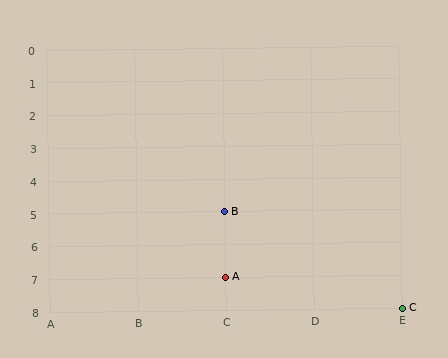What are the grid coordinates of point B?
Point B is at grid coordinates (C, 5).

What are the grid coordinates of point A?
Point A is at grid coordinates (C, 7).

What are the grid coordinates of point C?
Point C is at grid coordinates (E, 8).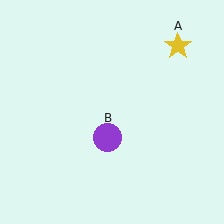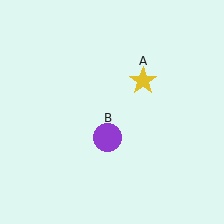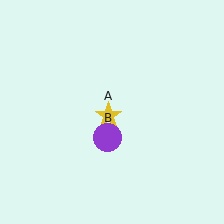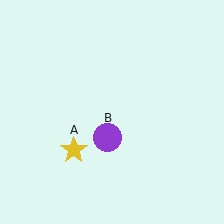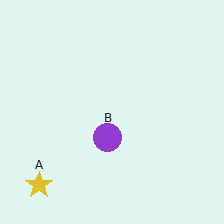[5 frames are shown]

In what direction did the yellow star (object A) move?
The yellow star (object A) moved down and to the left.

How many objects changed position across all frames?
1 object changed position: yellow star (object A).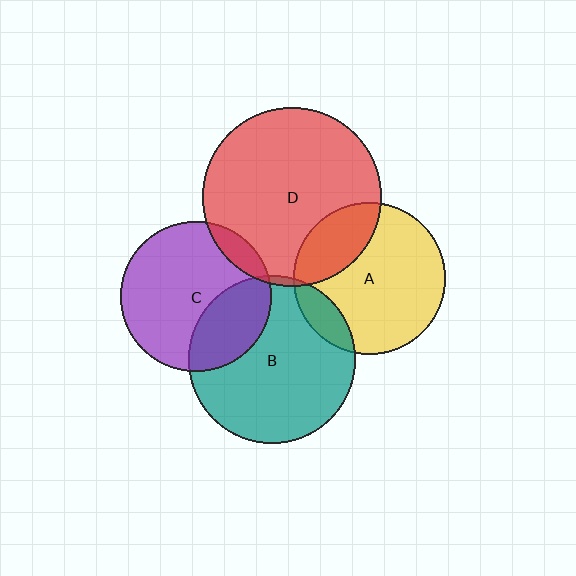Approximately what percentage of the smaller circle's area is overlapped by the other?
Approximately 10%.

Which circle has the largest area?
Circle D (red).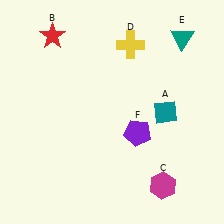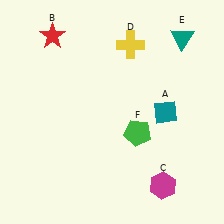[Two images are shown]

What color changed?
The pentagon (F) changed from purple in Image 1 to green in Image 2.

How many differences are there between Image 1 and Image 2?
There is 1 difference between the two images.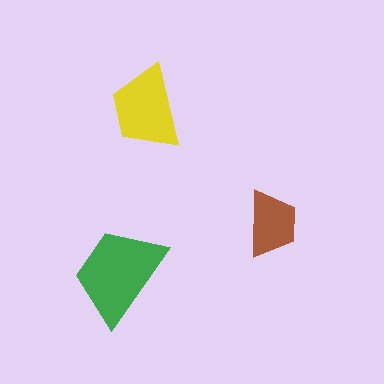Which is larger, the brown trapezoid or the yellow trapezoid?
The yellow one.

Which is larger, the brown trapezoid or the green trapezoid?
The green one.